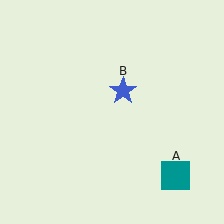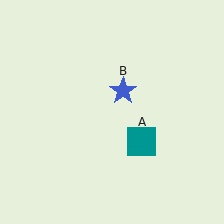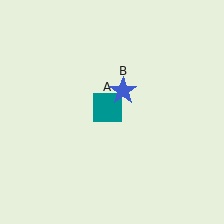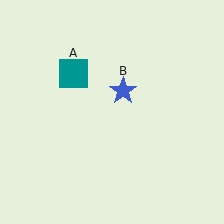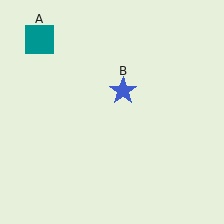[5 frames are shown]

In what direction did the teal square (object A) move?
The teal square (object A) moved up and to the left.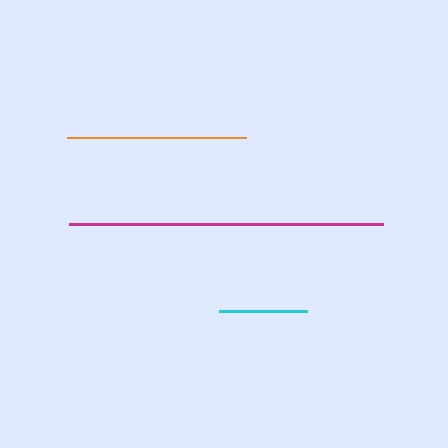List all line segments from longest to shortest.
From longest to shortest: magenta, orange, cyan.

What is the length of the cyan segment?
The cyan segment is approximately 88 pixels long.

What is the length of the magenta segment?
The magenta segment is approximately 314 pixels long.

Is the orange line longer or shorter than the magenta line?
The magenta line is longer than the orange line.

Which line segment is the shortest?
The cyan line is the shortest at approximately 88 pixels.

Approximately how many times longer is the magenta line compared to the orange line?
The magenta line is approximately 1.8 times the length of the orange line.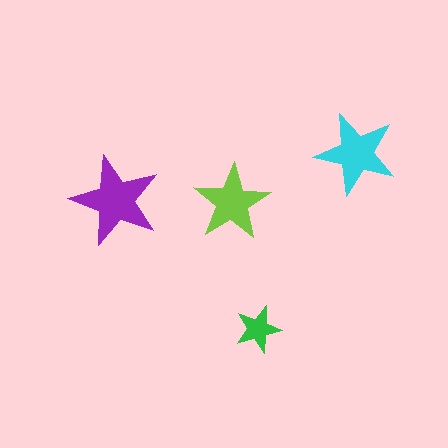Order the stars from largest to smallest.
the purple one, the cyan one, the lime one, the green one.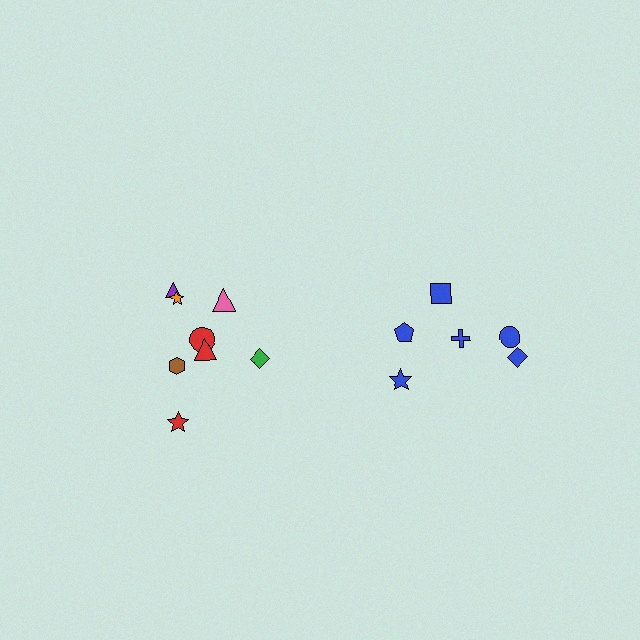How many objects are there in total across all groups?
There are 14 objects.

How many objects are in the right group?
There are 6 objects.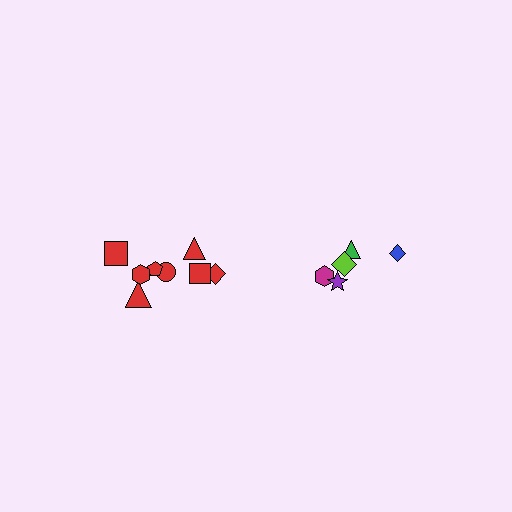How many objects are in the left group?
There are 8 objects.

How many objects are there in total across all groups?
There are 13 objects.